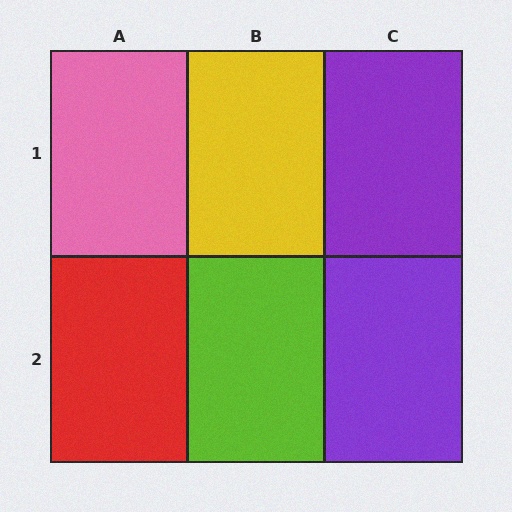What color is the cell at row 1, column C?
Purple.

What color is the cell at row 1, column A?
Pink.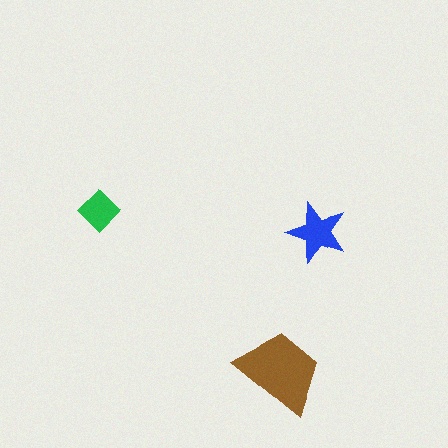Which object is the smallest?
The green diamond.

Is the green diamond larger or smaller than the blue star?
Smaller.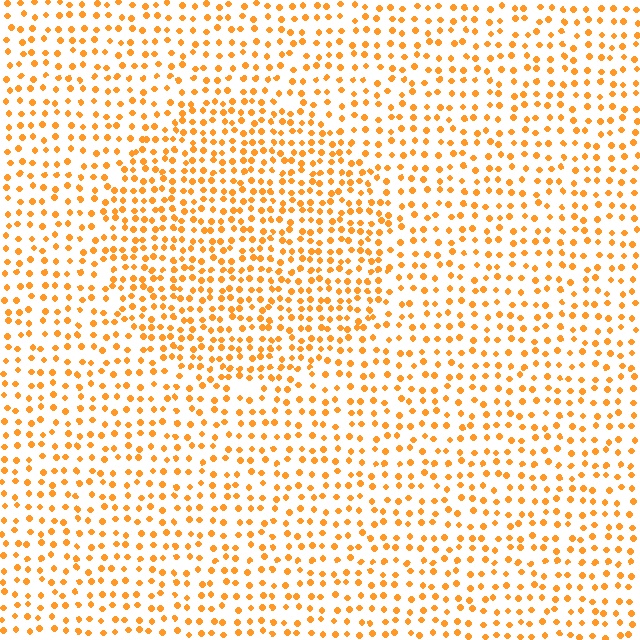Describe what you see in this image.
The image contains small orange elements arranged at two different densities. A circle-shaped region is visible where the elements are more densely packed than the surrounding area.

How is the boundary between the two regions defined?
The boundary is defined by a change in element density (approximately 1.6x ratio). All elements are the same color, size, and shape.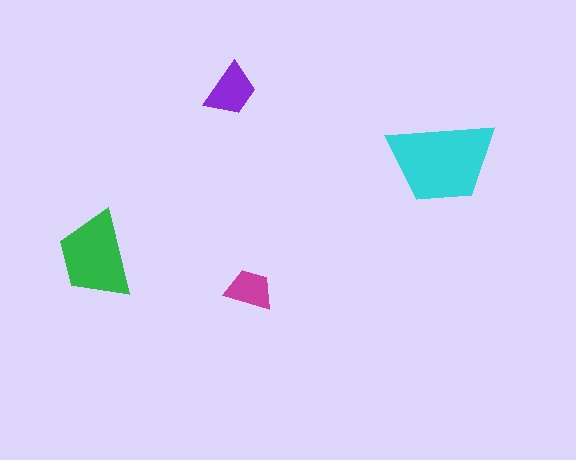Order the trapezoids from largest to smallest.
the cyan one, the green one, the purple one, the magenta one.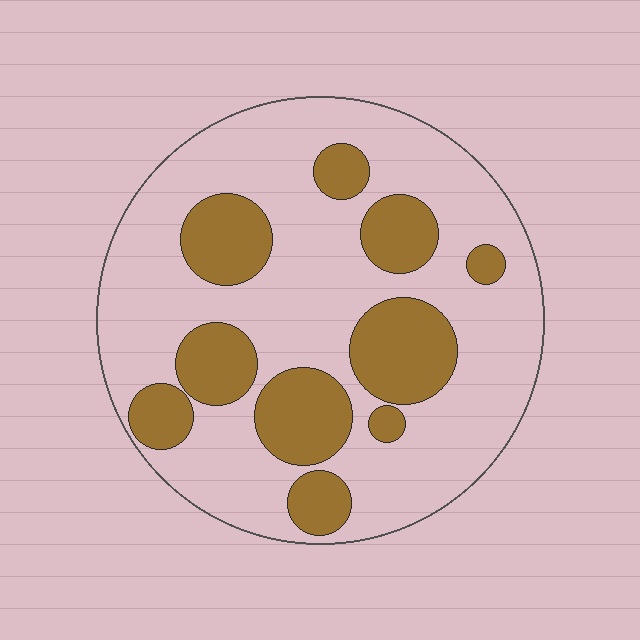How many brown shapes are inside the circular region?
10.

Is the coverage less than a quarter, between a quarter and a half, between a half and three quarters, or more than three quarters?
Between a quarter and a half.